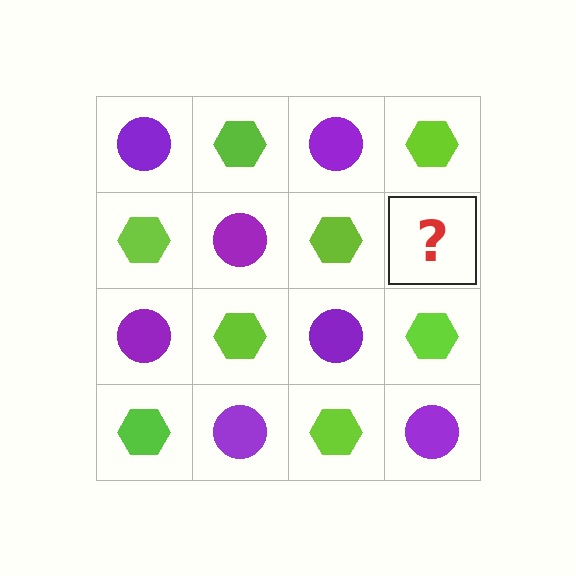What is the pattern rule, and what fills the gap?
The rule is that it alternates purple circle and lime hexagon in a checkerboard pattern. The gap should be filled with a purple circle.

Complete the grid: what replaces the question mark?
The question mark should be replaced with a purple circle.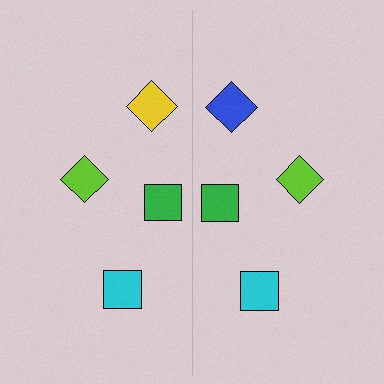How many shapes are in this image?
There are 8 shapes in this image.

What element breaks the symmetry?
The blue diamond on the right side breaks the symmetry — its mirror counterpart is yellow.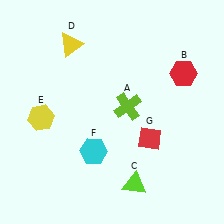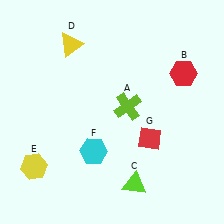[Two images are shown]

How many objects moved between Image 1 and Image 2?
1 object moved between the two images.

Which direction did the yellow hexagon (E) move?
The yellow hexagon (E) moved down.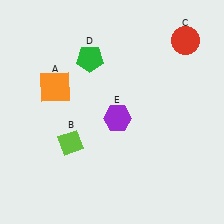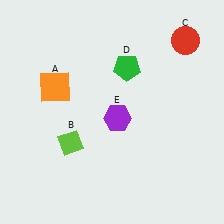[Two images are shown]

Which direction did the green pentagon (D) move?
The green pentagon (D) moved right.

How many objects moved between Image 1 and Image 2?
1 object moved between the two images.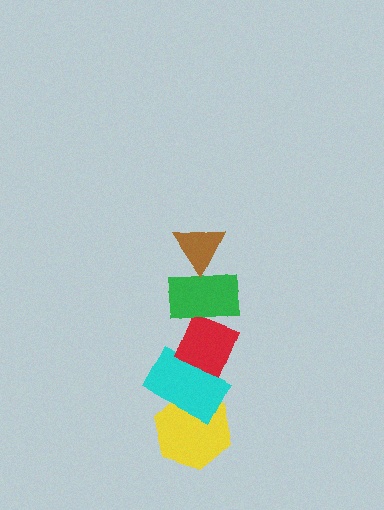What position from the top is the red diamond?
The red diamond is 3rd from the top.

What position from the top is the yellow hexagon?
The yellow hexagon is 5th from the top.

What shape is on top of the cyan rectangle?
The red diamond is on top of the cyan rectangle.